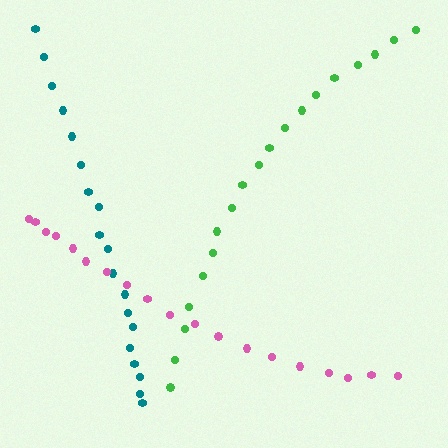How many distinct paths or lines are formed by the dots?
There are 3 distinct paths.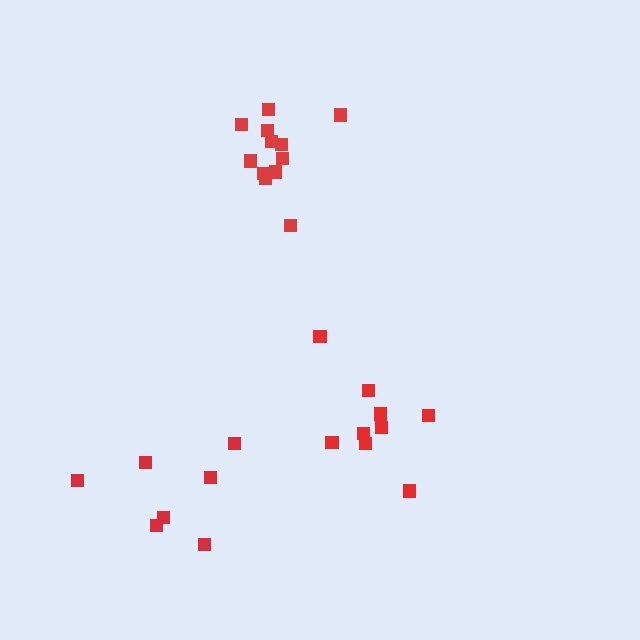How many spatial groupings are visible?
There are 3 spatial groupings.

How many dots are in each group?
Group 1: 12 dots, Group 2: 9 dots, Group 3: 7 dots (28 total).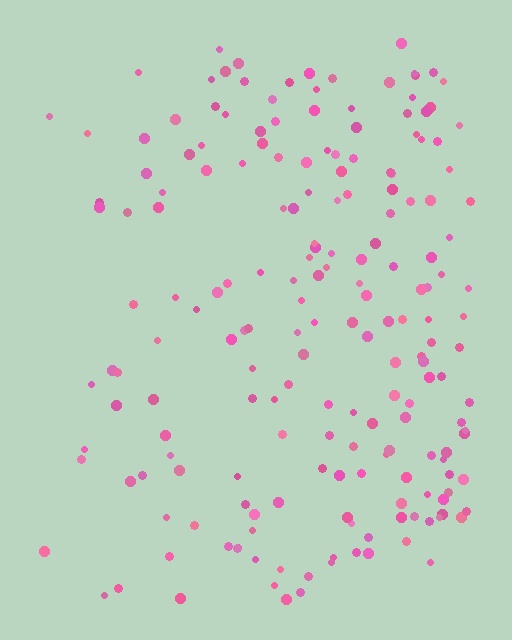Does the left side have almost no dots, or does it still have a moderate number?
Still a moderate number, just noticeably fewer than the right.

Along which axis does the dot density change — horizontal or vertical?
Horizontal.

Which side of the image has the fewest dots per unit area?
The left.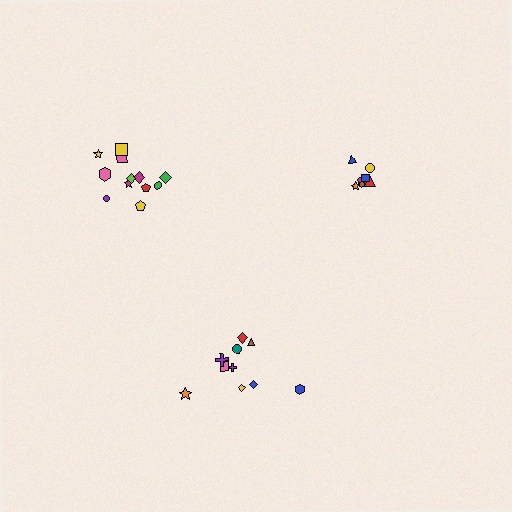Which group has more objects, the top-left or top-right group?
The top-left group.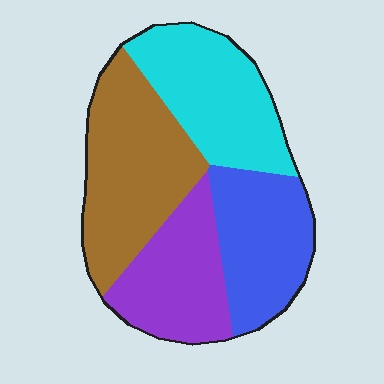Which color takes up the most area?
Brown, at roughly 30%.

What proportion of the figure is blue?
Blue takes up between a sixth and a third of the figure.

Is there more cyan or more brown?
Brown.